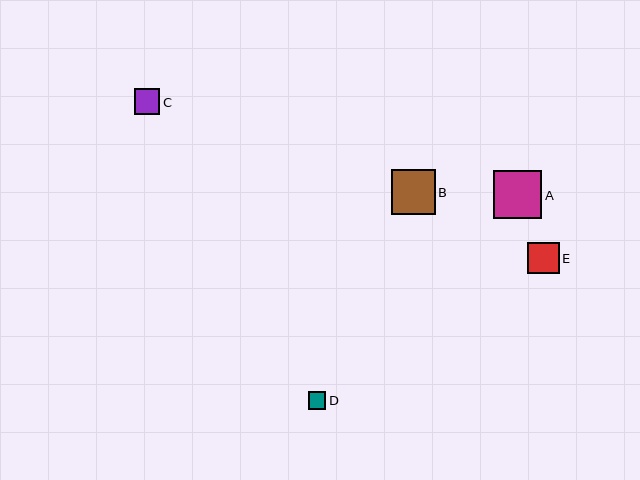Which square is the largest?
Square A is the largest with a size of approximately 48 pixels.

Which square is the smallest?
Square D is the smallest with a size of approximately 18 pixels.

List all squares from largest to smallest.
From largest to smallest: A, B, E, C, D.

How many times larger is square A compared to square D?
Square A is approximately 2.7 times the size of square D.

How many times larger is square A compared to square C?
Square A is approximately 1.9 times the size of square C.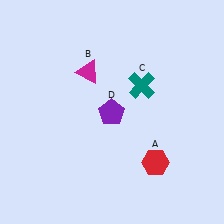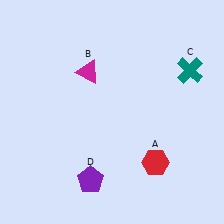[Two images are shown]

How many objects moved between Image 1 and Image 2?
2 objects moved between the two images.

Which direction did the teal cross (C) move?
The teal cross (C) moved right.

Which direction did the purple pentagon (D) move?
The purple pentagon (D) moved down.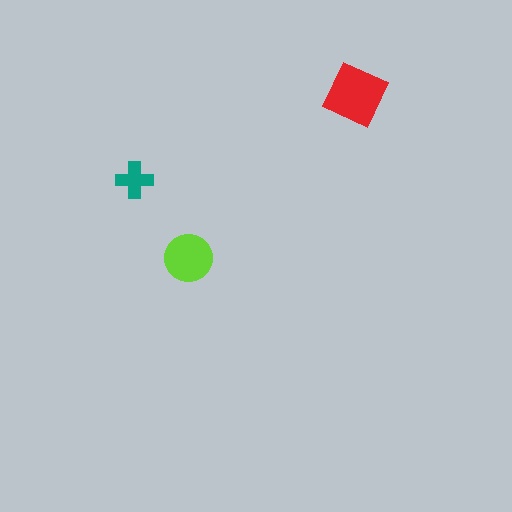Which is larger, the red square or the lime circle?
The red square.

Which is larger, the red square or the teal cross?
The red square.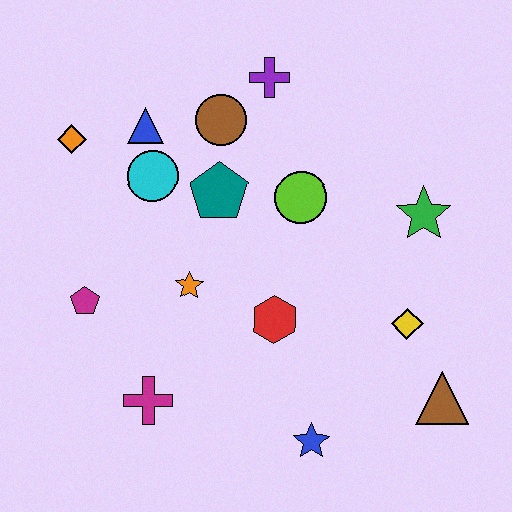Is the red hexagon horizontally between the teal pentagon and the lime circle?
Yes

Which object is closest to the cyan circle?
The blue triangle is closest to the cyan circle.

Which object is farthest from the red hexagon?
The orange diamond is farthest from the red hexagon.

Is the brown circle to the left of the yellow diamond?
Yes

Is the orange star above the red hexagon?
Yes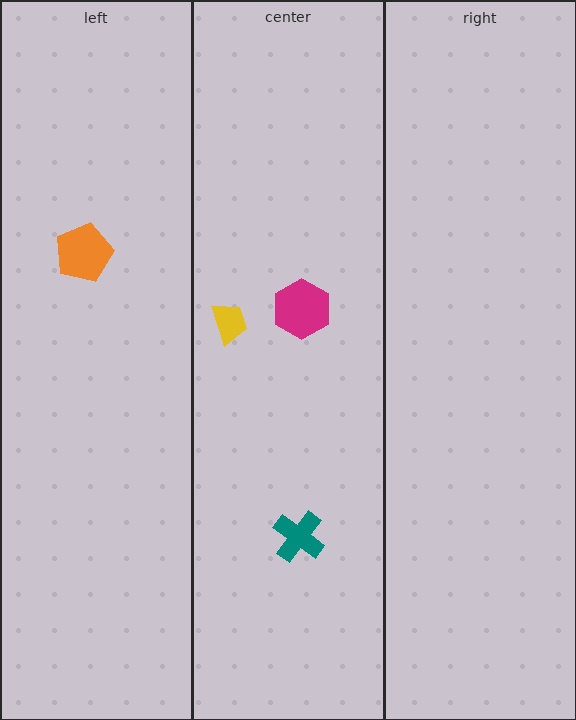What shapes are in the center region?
The magenta hexagon, the yellow trapezoid, the teal cross.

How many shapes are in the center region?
3.